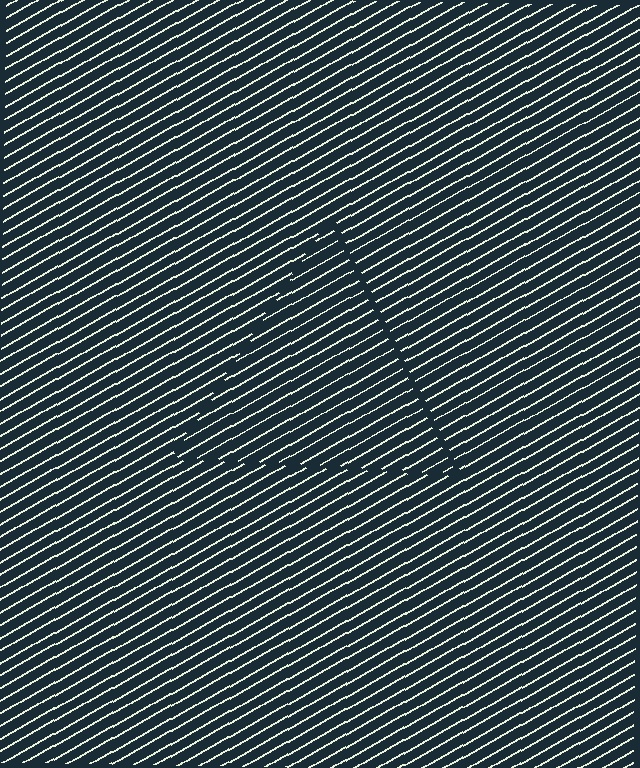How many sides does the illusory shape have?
3 sides — the line-ends trace a triangle.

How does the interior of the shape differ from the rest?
The interior of the shape contains the same grating, shifted by half a period — the contour is defined by the phase discontinuity where line-ends from the inner and outer gratings abut.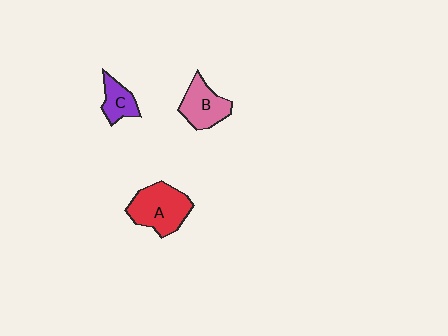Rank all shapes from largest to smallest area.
From largest to smallest: A (red), B (pink), C (purple).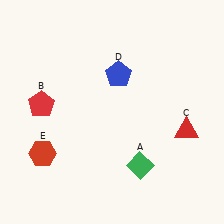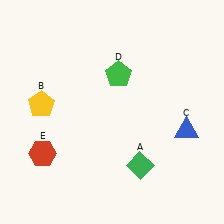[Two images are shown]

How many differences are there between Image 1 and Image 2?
There are 3 differences between the two images.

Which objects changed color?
B changed from red to yellow. C changed from red to blue. D changed from blue to green.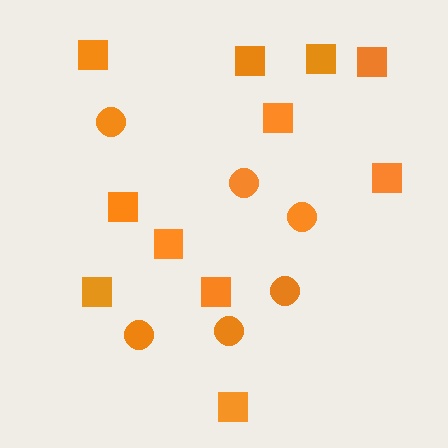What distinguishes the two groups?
There are 2 groups: one group of circles (6) and one group of squares (11).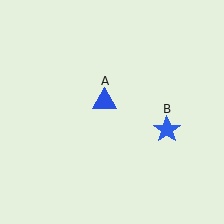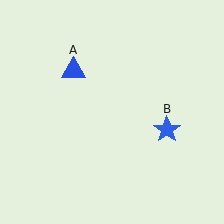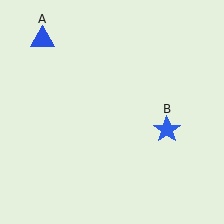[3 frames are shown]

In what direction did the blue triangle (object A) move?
The blue triangle (object A) moved up and to the left.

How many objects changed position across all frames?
1 object changed position: blue triangle (object A).